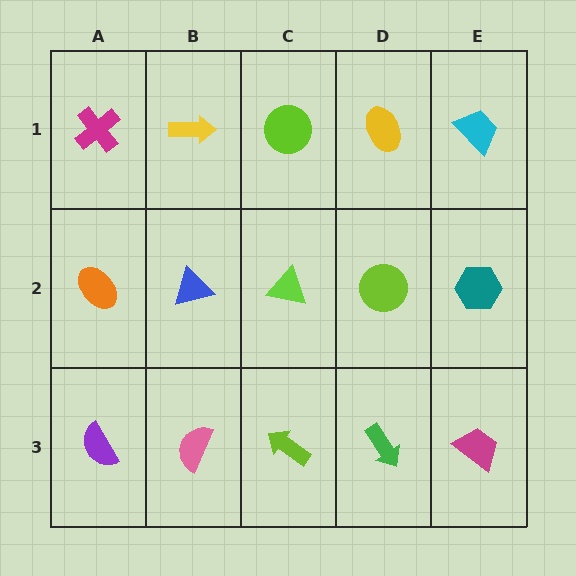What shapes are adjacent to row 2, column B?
A yellow arrow (row 1, column B), a pink semicircle (row 3, column B), an orange ellipse (row 2, column A), a lime triangle (row 2, column C).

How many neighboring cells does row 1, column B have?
3.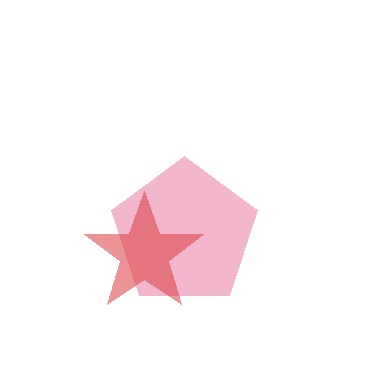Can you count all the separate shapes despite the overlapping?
Yes, there are 2 separate shapes.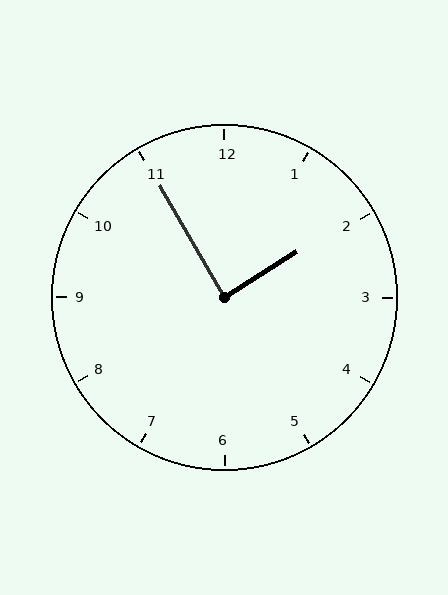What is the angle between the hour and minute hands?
Approximately 88 degrees.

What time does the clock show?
1:55.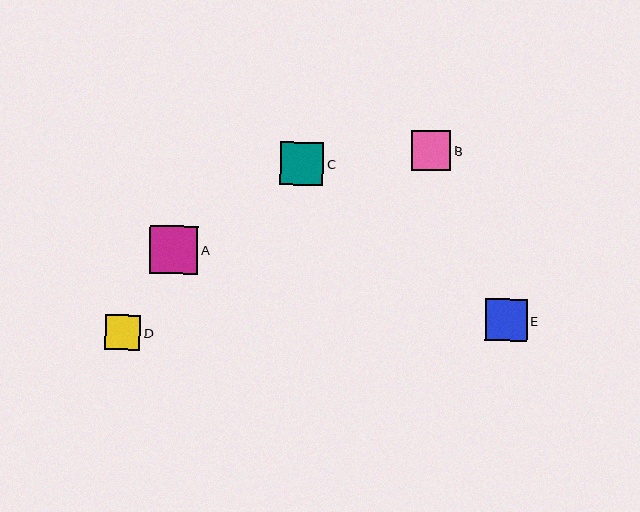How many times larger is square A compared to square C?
Square A is approximately 1.1 times the size of square C.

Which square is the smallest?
Square D is the smallest with a size of approximately 35 pixels.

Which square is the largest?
Square A is the largest with a size of approximately 49 pixels.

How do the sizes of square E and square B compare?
Square E and square B are approximately the same size.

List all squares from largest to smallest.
From largest to smallest: A, C, E, B, D.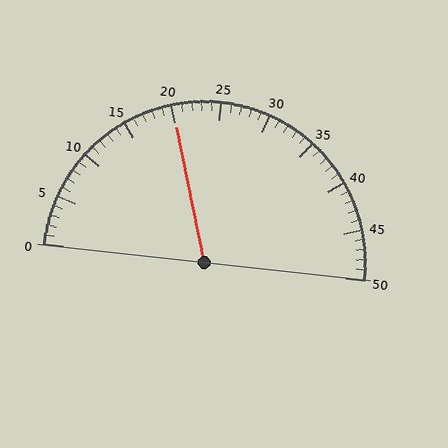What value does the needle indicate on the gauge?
The needle indicates approximately 20.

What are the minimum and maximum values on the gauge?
The gauge ranges from 0 to 50.